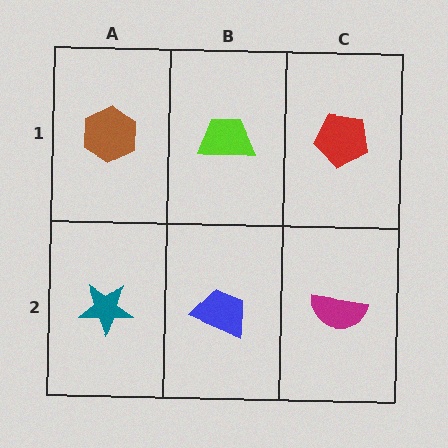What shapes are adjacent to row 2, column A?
A brown hexagon (row 1, column A), a blue trapezoid (row 2, column B).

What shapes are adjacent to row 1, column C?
A magenta semicircle (row 2, column C), a lime trapezoid (row 1, column B).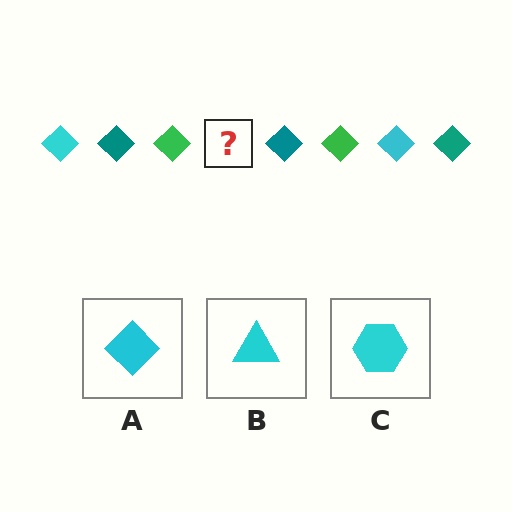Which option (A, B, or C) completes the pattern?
A.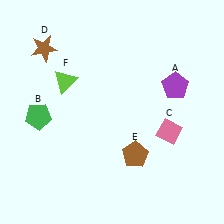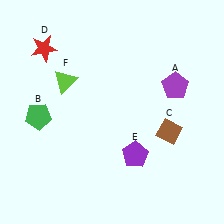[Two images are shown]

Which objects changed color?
C changed from pink to brown. D changed from brown to red. E changed from brown to purple.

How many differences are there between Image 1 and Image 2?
There are 3 differences between the two images.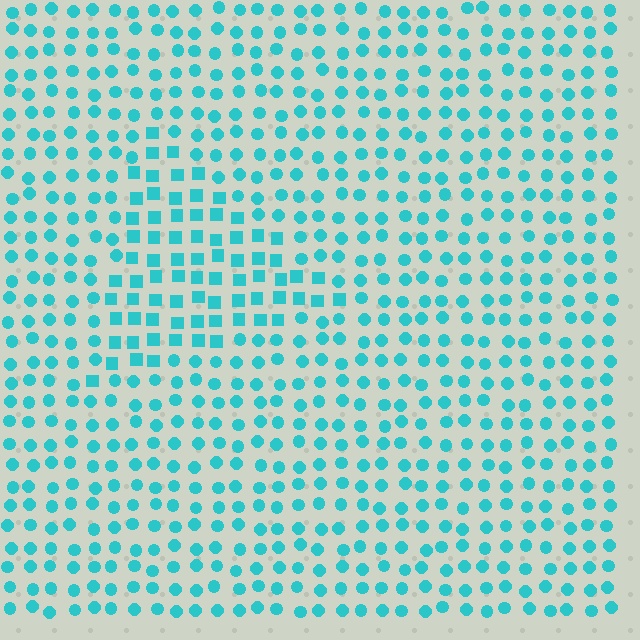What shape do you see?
I see a triangle.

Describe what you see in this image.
The image is filled with small cyan elements arranged in a uniform grid. A triangle-shaped region contains squares, while the surrounding area contains circles. The boundary is defined purely by the change in element shape.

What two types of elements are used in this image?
The image uses squares inside the triangle region and circles outside it.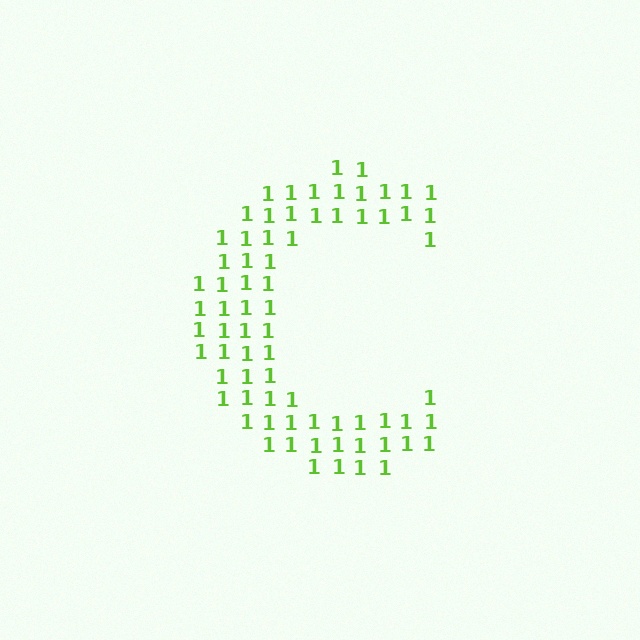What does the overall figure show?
The overall figure shows the letter C.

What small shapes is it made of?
It is made of small digit 1's.